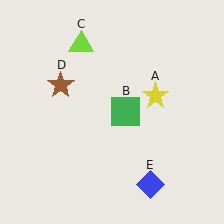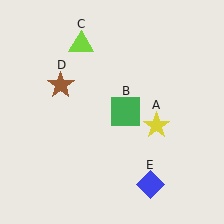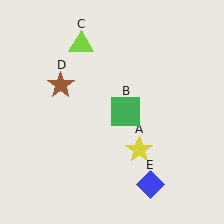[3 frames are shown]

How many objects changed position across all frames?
1 object changed position: yellow star (object A).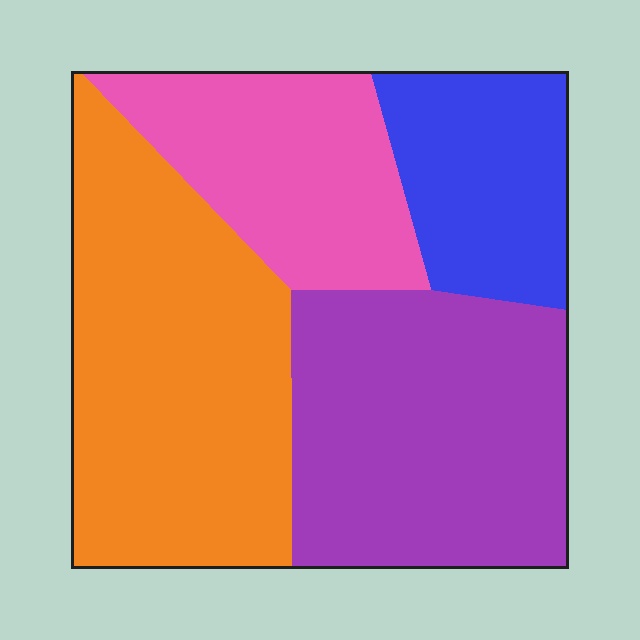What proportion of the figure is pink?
Pink takes up about one fifth (1/5) of the figure.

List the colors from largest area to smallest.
From largest to smallest: orange, purple, pink, blue.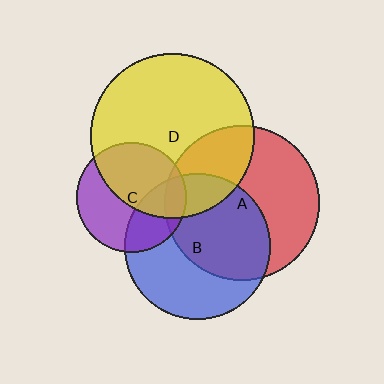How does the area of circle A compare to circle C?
Approximately 2.0 times.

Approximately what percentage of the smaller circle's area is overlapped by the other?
Approximately 20%.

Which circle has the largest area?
Circle D (yellow).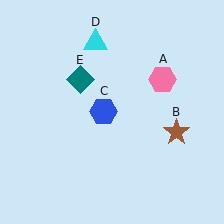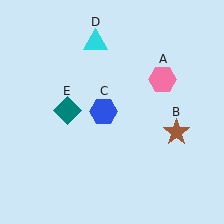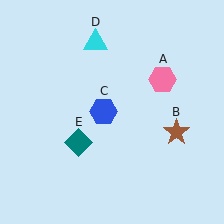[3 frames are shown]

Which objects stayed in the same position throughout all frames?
Pink hexagon (object A) and brown star (object B) and blue hexagon (object C) and cyan triangle (object D) remained stationary.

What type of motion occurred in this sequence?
The teal diamond (object E) rotated counterclockwise around the center of the scene.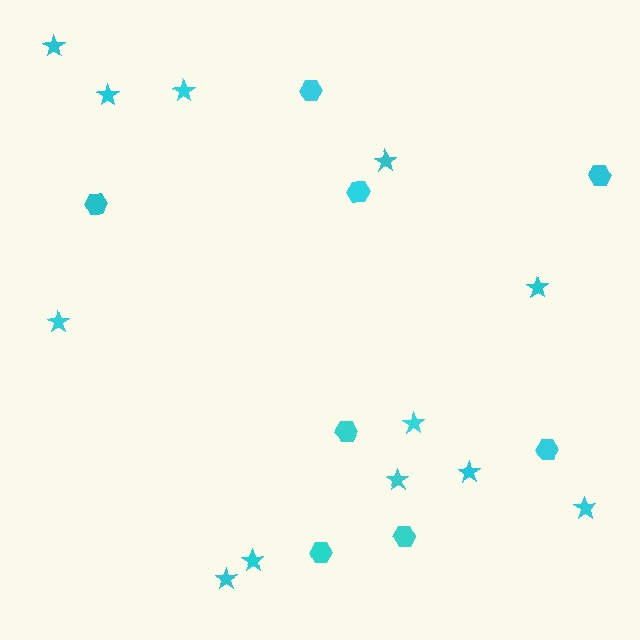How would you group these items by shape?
There are 2 groups: one group of hexagons (8) and one group of stars (12).